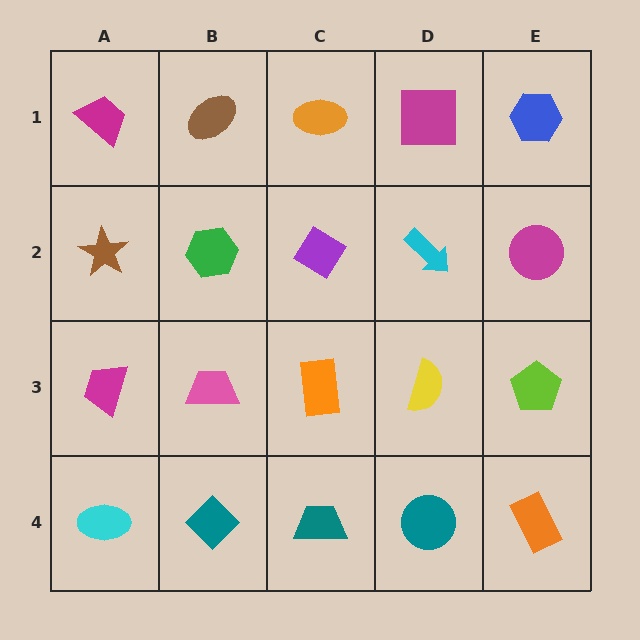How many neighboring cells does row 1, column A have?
2.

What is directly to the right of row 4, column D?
An orange rectangle.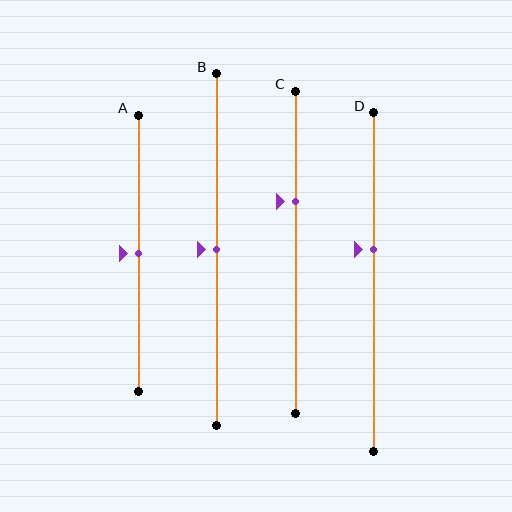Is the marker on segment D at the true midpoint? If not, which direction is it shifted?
No, the marker on segment D is shifted upward by about 10% of the segment length.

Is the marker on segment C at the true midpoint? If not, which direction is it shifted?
No, the marker on segment C is shifted upward by about 16% of the segment length.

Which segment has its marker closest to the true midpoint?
Segment A has its marker closest to the true midpoint.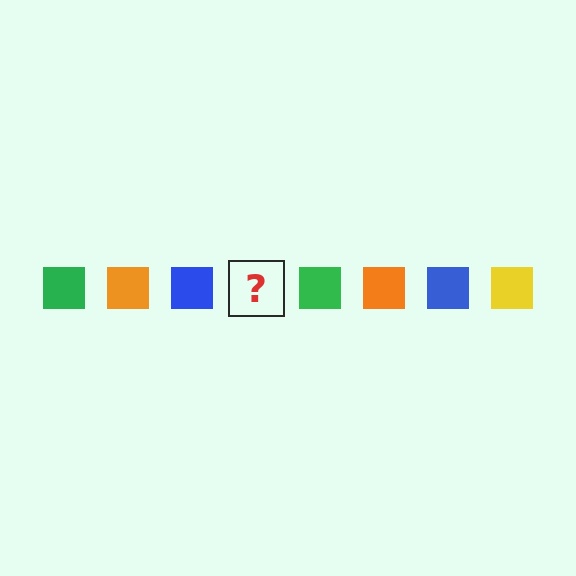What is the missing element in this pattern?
The missing element is a yellow square.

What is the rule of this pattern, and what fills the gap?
The rule is that the pattern cycles through green, orange, blue, yellow squares. The gap should be filled with a yellow square.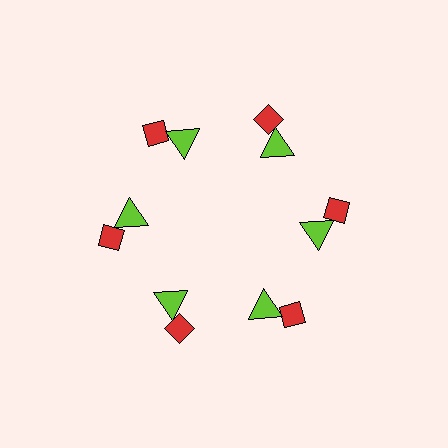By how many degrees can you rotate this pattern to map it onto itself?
The pattern maps onto itself every 60 degrees of rotation.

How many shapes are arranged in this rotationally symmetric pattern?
There are 12 shapes, arranged in 6 groups of 2.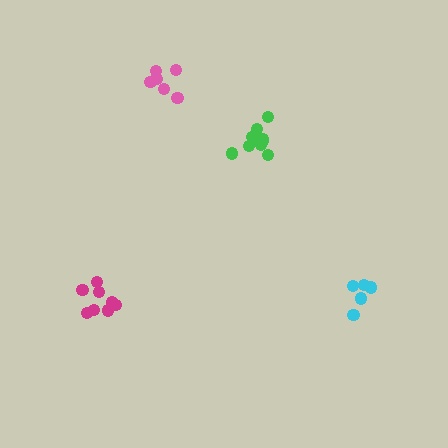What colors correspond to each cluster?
The clusters are colored: green, pink, cyan, magenta.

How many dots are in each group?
Group 1: 11 dots, Group 2: 6 dots, Group 3: 5 dots, Group 4: 8 dots (30 total).